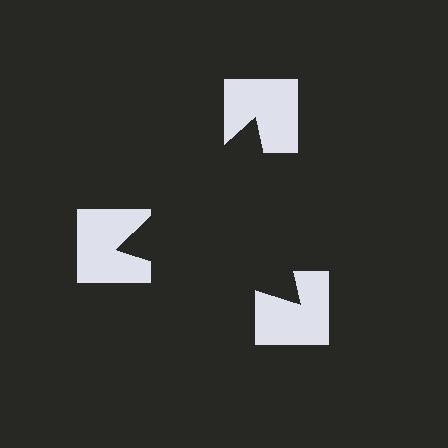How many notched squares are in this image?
There are 3 — one at each vertex of the illusory triangle.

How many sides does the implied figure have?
3 sides.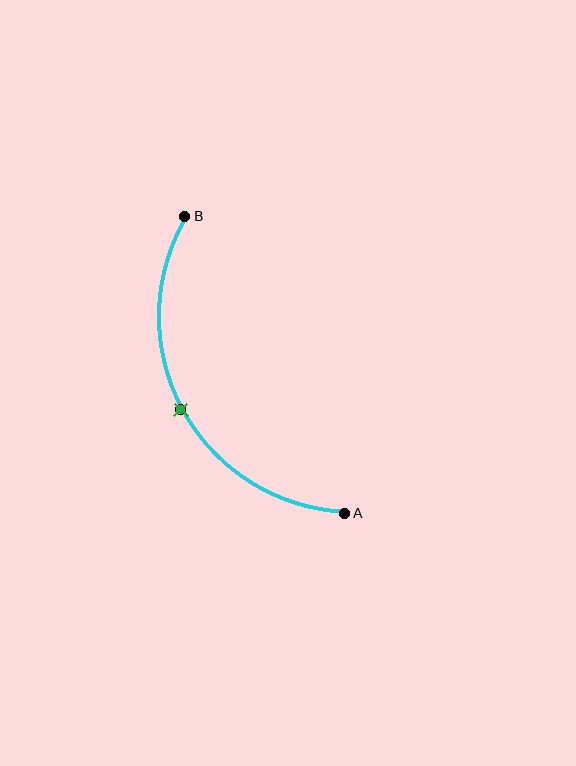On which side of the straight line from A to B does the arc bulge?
The arc bulges to the left of the straight line connecting A and B.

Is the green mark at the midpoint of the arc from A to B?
Yes. The green mark lies on the arc at equal arc-length from both A and B — it is the arc midpoint.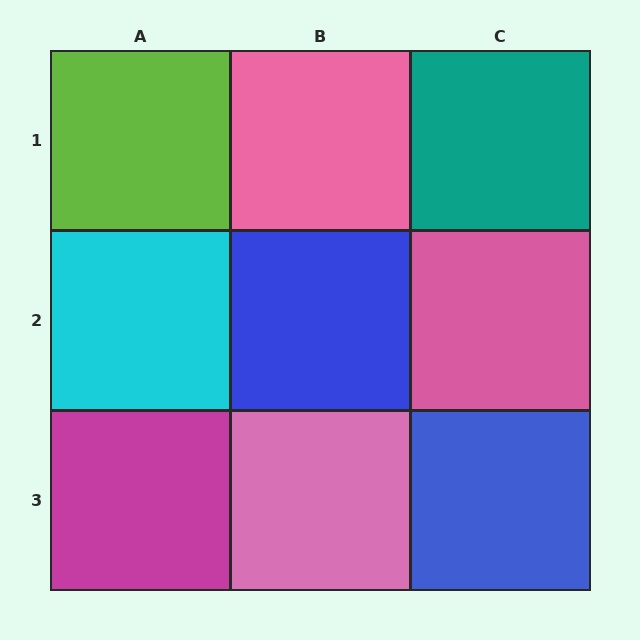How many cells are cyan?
1 cell is cyan.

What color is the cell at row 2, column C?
Pink.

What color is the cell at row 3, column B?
Pink.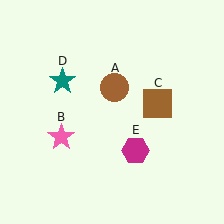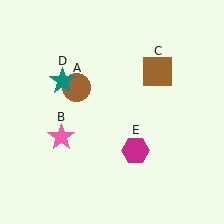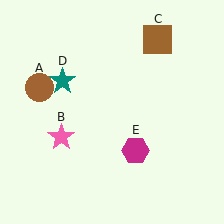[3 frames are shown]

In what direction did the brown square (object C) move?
The brown square (object C) moved up.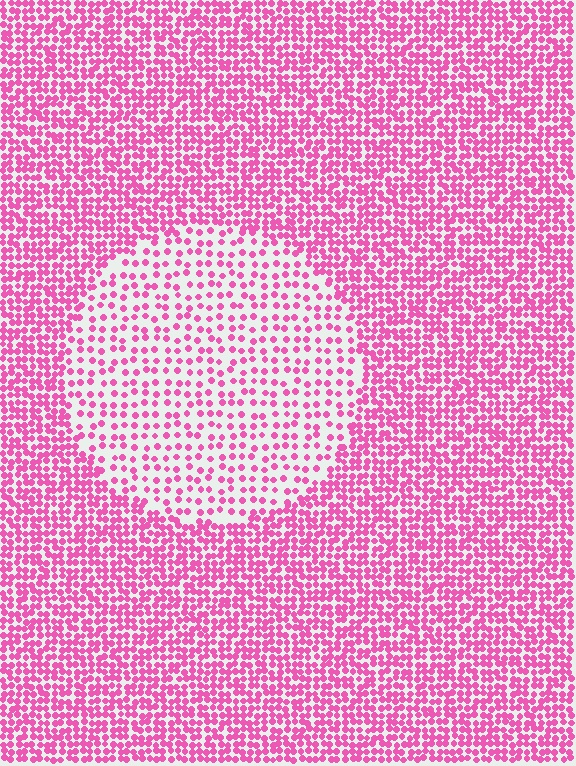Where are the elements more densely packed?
The elements are more densely packed outside the circle boundary.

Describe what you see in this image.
The image contains small pink elements arranged at two different densities. A circle-shaped region is visible where the elements are less densely packed than the surrounding area.